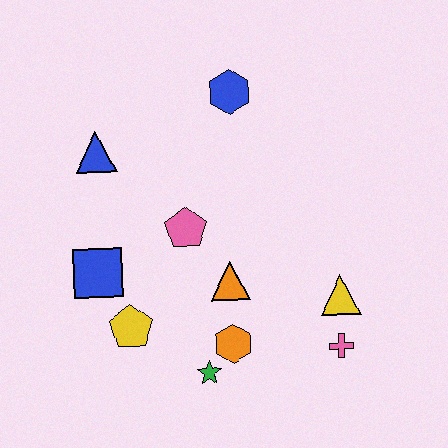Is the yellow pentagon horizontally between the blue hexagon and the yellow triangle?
No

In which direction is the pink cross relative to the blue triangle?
The pink cross is to the right of the blue triangle.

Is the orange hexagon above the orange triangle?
No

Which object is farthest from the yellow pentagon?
The blue hexagon is farthest from the yellow pentagon.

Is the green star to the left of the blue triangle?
No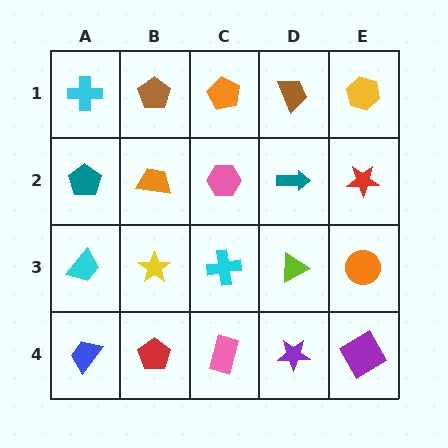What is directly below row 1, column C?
A pink hexagon.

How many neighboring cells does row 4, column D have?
3.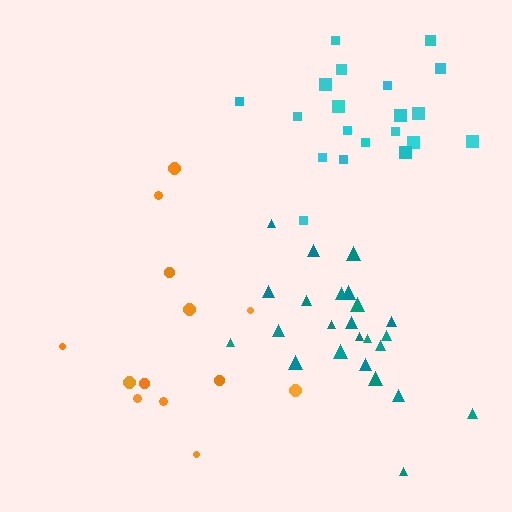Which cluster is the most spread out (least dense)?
Orange.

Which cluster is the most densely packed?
Teal.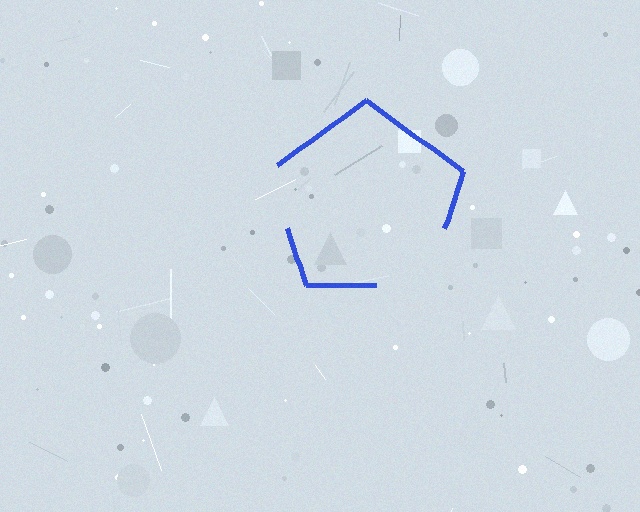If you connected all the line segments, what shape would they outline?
They would outline a pentagon.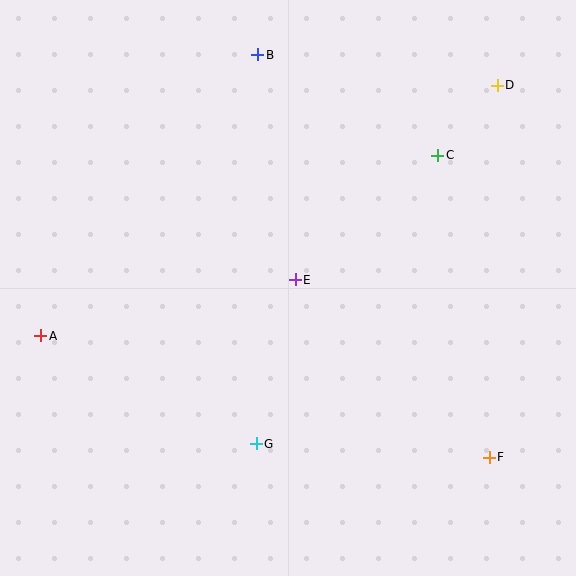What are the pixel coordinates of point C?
Point C is at (438, 155).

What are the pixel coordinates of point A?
Point A is at (41, 336).